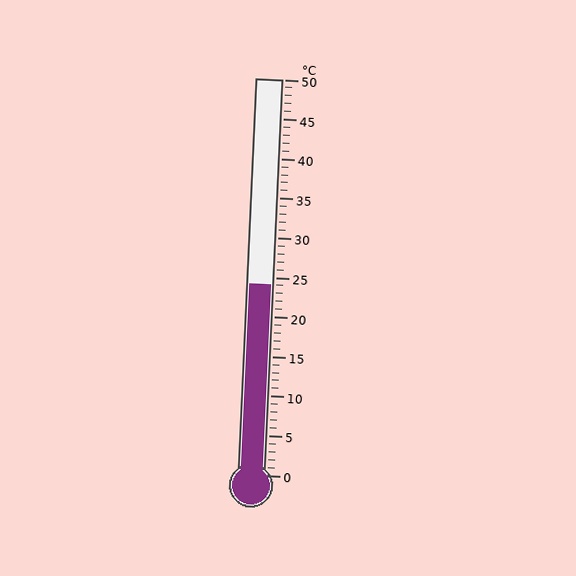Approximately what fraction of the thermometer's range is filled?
The thermometer is filled to approximately 50% of its range.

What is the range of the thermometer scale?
The thermometer scale ranges from 0°C to 50°C.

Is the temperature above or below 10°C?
The temperature is above 10°C.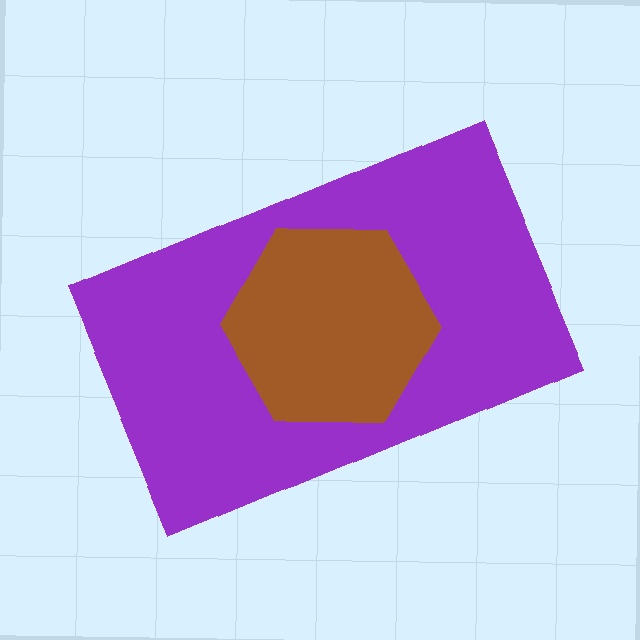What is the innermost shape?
The brown hexagon.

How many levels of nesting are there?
2.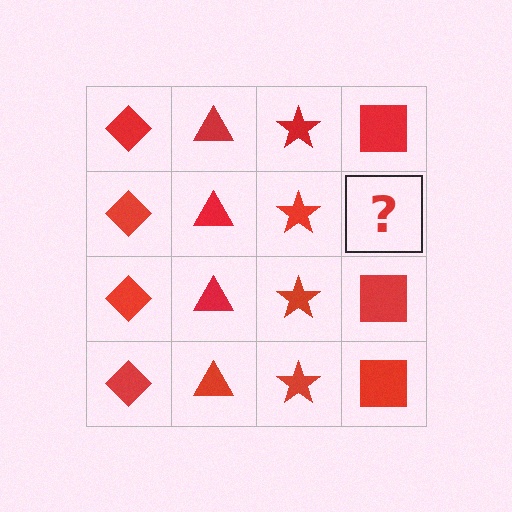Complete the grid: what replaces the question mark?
The question mark should be replaced with a red square.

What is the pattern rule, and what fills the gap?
The rule is that each column has a consistent shape. The gap should be filled with a red square.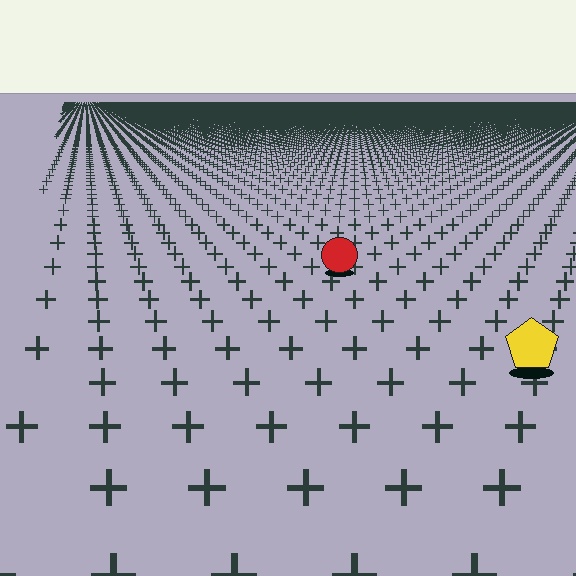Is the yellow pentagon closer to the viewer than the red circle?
Yes. The yellow pentagon is closer — you can tell from the texture gradient: the ground texture is coarser near it.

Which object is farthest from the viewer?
The red circle is farthest from the viewer. It appears smaller and the ground texture around it is denser.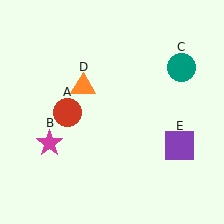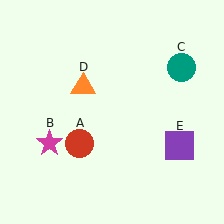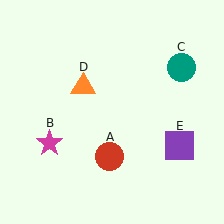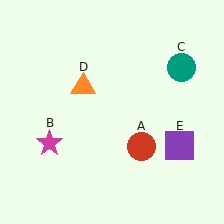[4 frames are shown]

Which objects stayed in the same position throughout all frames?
Magenta star (object B) and teal circle (object C) and orange triangle (object D) and purple square (object E) remained stationary.